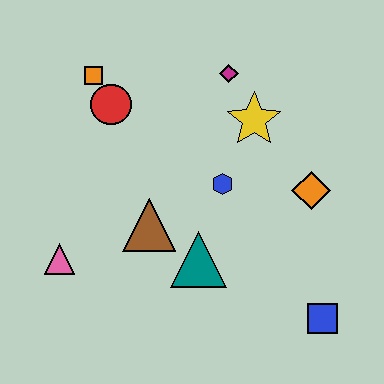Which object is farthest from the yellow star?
The pink triangle is farthest from the yellow star.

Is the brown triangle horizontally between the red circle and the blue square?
Yes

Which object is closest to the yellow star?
The magenta diamond is closest to the yellow star.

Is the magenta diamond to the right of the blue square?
No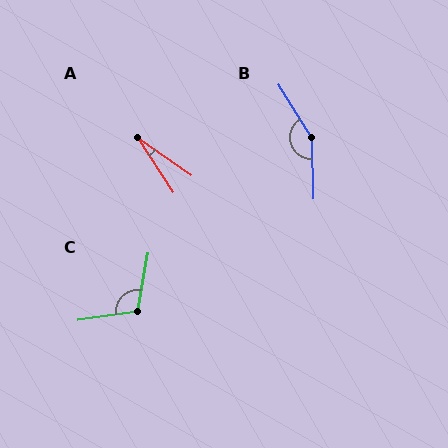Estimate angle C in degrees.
Approximately 108 degrees.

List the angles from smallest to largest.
A (22°), C (108°), B (149°).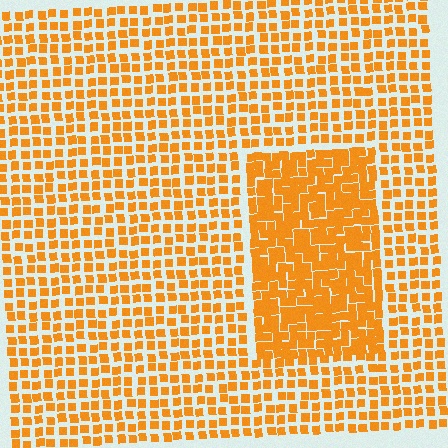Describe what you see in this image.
The image contains small orange elements arranged at two different densities. A rectangle-shaped region is visible where the elements are more densely packed than the surrounding area.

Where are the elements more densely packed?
The elements are more densely packed inside the rectangle boundary.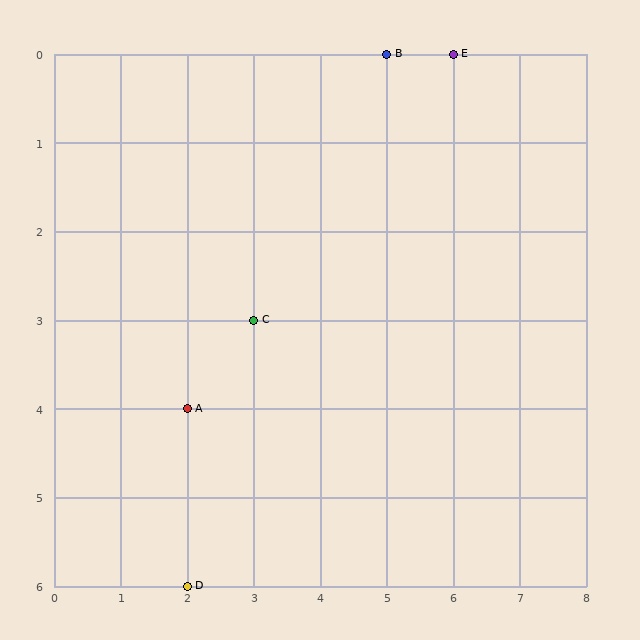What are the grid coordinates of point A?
Point A is at grid coordinates (2, 4).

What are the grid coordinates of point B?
Point B is at grid coordinates (5, 0).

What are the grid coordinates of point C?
Point C is at grid coordinates (3, 3).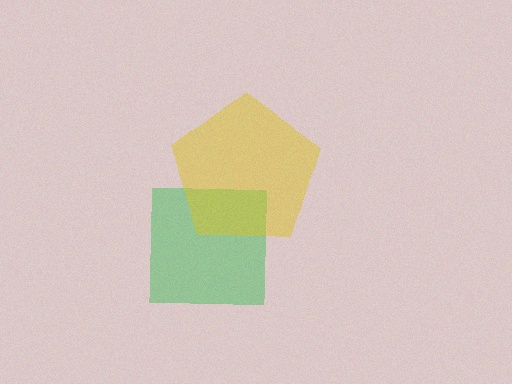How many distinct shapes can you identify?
There are 2 distinct shapes: a green square, a yellow pentagon.